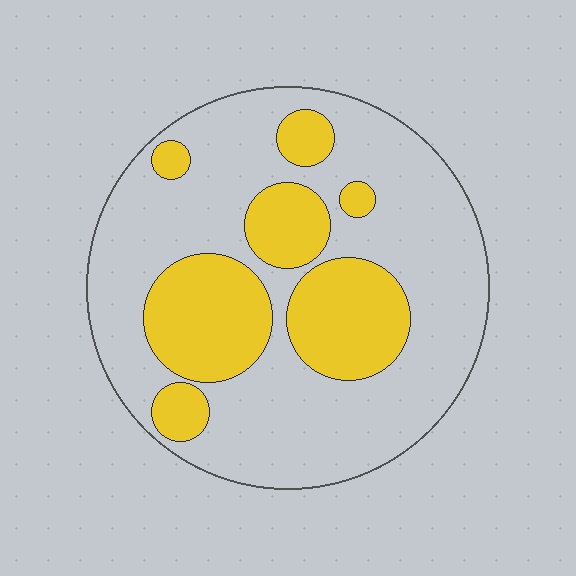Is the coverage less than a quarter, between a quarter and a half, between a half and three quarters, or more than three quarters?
Between a quarter and a half.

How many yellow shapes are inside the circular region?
7.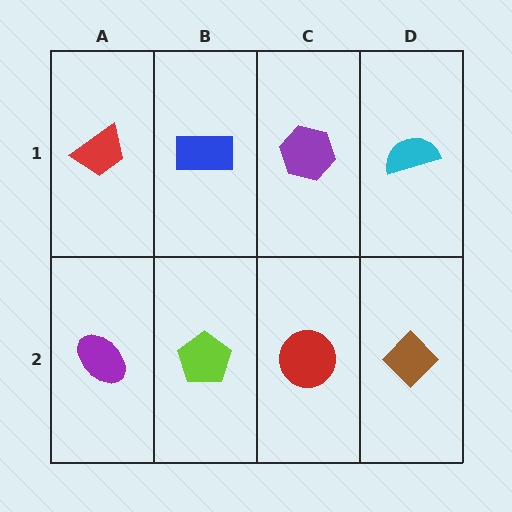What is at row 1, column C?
A purple hexagon.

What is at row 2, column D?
A brown diamond.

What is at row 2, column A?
A purple ellipse.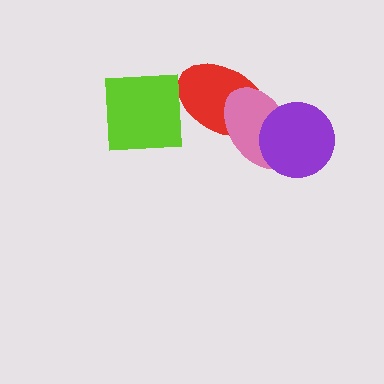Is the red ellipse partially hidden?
Yes, it is partially covered by another shape.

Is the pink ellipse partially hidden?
Yes, it is partially covered by another shape.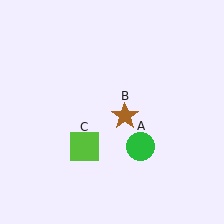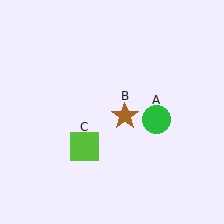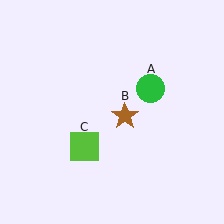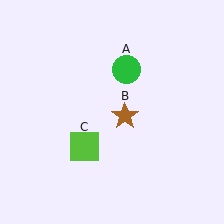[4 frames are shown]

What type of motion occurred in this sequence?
The green circle (object A) rotated counterclockwise around the center of the scene.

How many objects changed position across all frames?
1 object changed position: green circle (object A).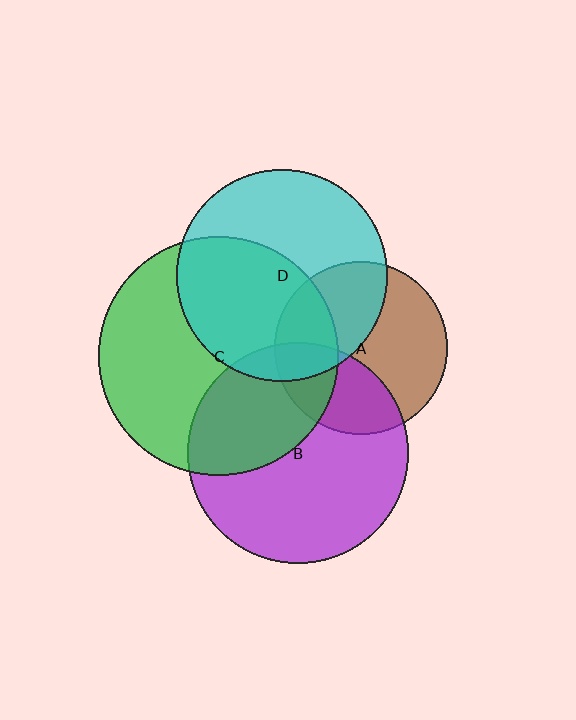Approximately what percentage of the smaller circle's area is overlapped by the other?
Approximately 35%.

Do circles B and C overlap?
Yes.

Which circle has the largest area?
Circle C (green).